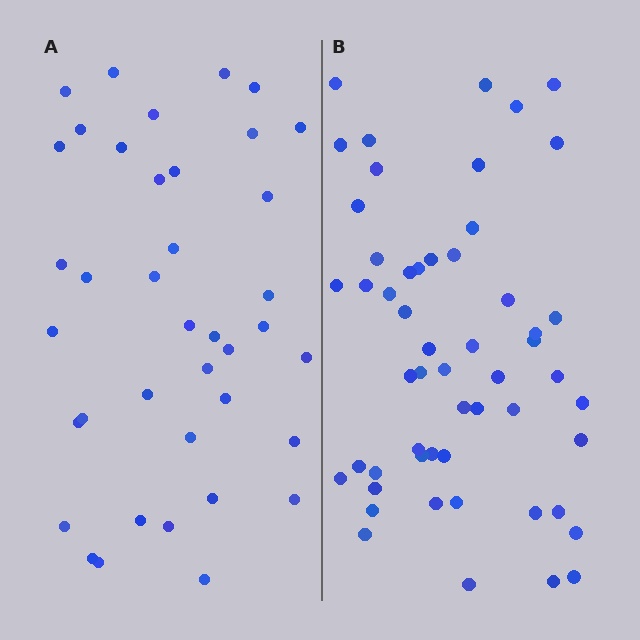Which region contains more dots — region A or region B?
Region B (the right region) has more dots.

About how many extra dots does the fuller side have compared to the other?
Region B has approximately 15 more dots than region A.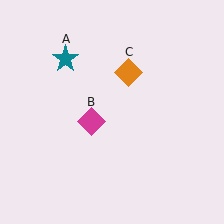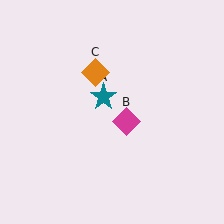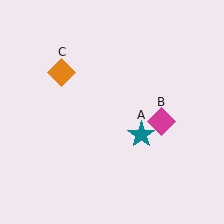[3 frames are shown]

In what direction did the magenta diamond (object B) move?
The magenta diamond (object B) moved right.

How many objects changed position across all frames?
3 objects changed position: teal star (object A), magenta diamond (object B), orange diamond (object C).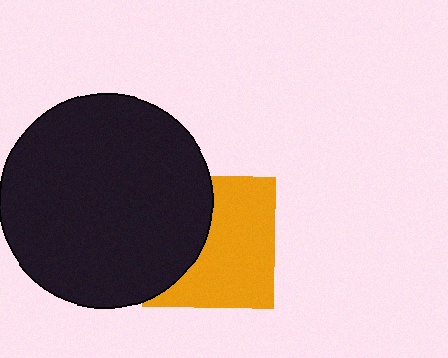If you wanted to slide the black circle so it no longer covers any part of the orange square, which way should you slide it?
Slide it left — that is the most direct way to separate the two shapes.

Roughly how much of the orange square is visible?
About half of it is visible (roughly 59%).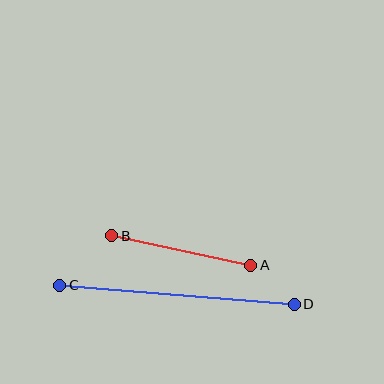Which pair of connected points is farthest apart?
Points C and D are farthest apart.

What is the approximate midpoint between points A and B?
The midpoint is at approximately (181, 250) pixels.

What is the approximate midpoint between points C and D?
The midpoint is at approximately (177, 295) pixels.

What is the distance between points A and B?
The distance is approximately 142 pixels.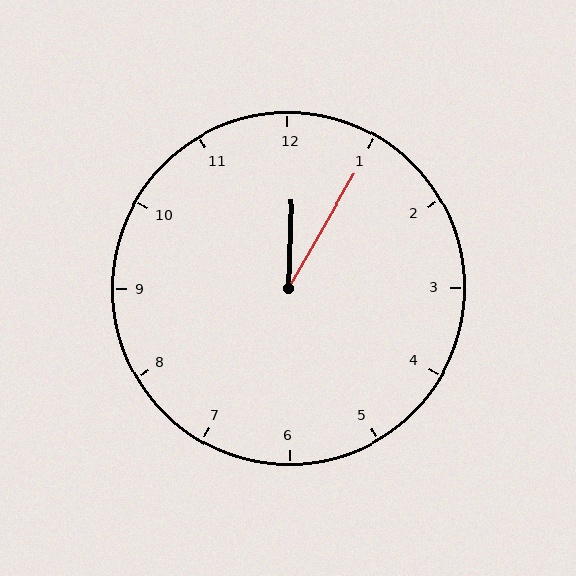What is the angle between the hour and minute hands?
Approximately 28 degrees.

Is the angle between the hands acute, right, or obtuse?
It is acute.